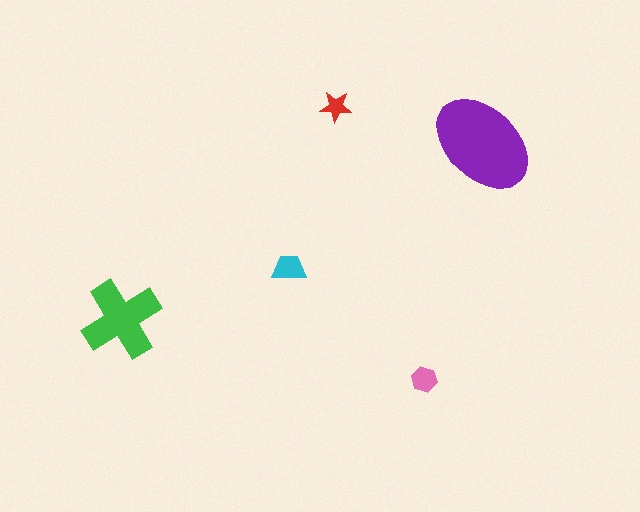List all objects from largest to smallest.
The purple ellipse, the green cross, the cyan trapezoid, the pink hexagon, the red star.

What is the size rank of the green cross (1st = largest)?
2nd.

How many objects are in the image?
There are 5 objects in the image.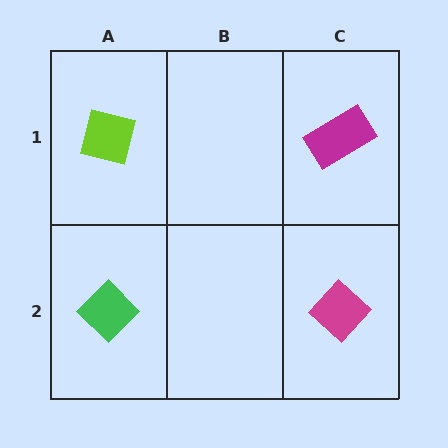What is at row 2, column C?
A magenta diamond.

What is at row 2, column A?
A green diamond.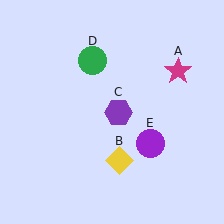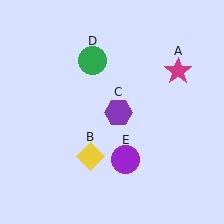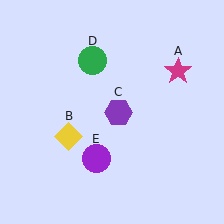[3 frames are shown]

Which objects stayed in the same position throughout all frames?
Magenta star (object A) and purple hexagon (object C) and green circle (object D) remained stationary.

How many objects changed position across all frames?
2 objects changed position: yellow diamond (object B), purple circle (object E).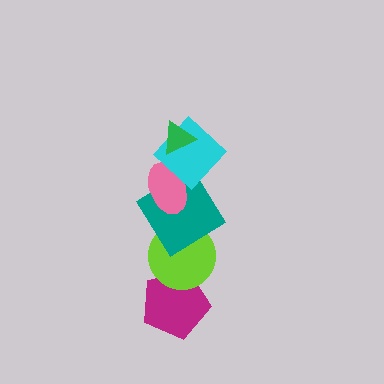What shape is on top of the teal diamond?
The pink ellipse is on top of the teal diamond.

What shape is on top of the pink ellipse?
The cyan diamond is on top of the pink ellipse.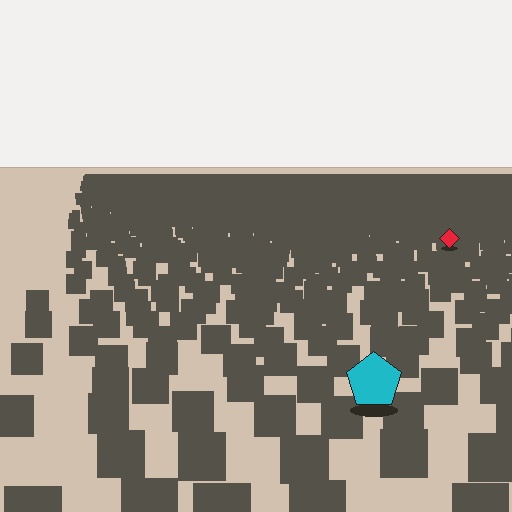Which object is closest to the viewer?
The cyan pentagon is closest. The texture marks near it are larger and more spread out.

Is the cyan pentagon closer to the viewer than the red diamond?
Yes. The cyan pentagon is closer — you can tell from the texture gradient: the ground texture is coarser near it.